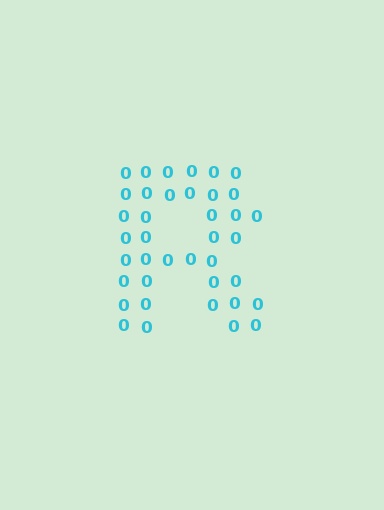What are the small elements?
The small elements are digit 0's.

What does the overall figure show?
The overall figure shows the letter R.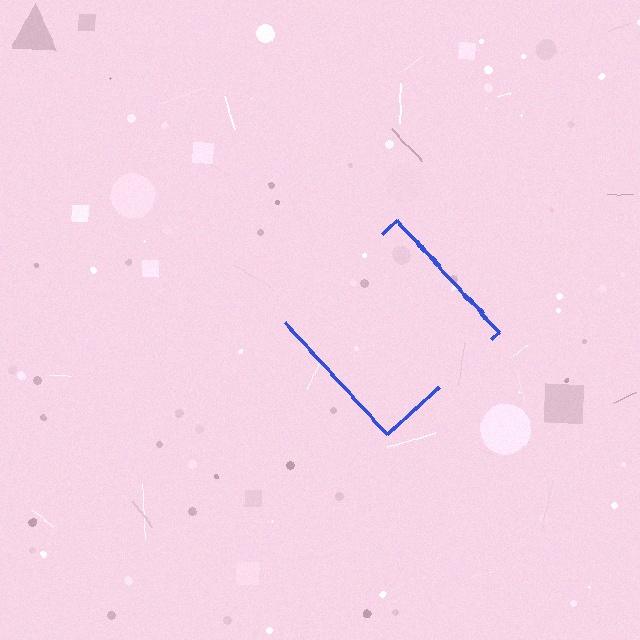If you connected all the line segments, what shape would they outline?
They would outline a diamond.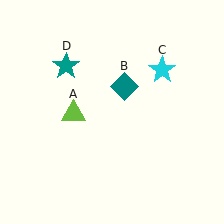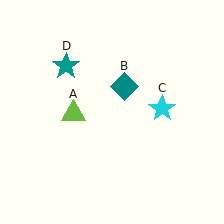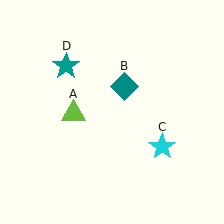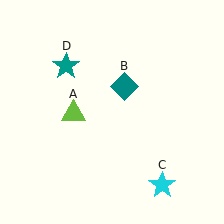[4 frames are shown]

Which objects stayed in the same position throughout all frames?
Lime triangle (object A) and teal diamond (object B) and teal star (object D) remained stationary.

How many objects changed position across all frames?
1 object changed position: cyan star (object C).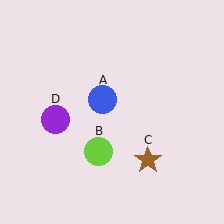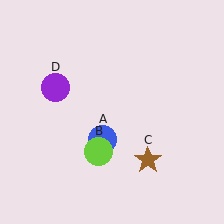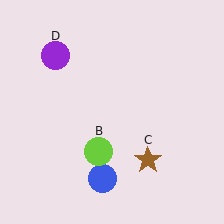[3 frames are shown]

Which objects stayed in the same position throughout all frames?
Lime circle (object B) and brown star (object C) remained stationary.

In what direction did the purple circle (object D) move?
The purple circle (object D) moved up.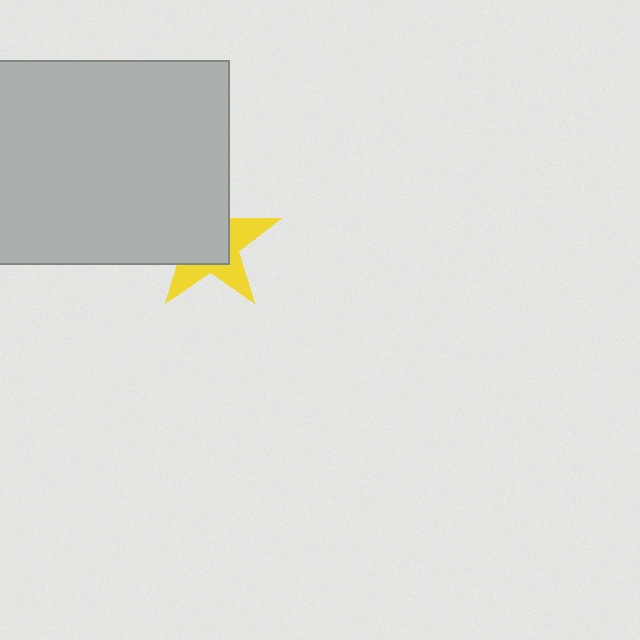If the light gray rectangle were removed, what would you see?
You would see the complete yellow star.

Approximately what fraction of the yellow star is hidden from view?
Roughly 59% of the yellow star is hidden behind the light gray rectangle.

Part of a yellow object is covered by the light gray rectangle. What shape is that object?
It is a star.